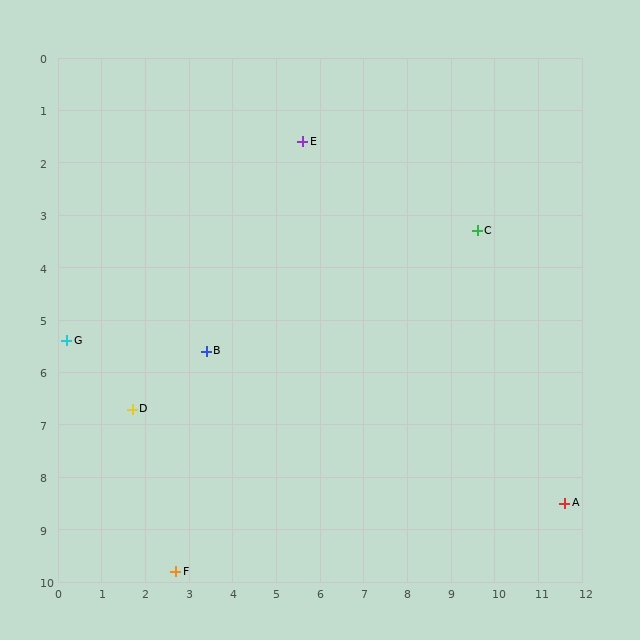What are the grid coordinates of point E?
Point E is at approximately (5.6, 1.6).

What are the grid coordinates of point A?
Point A is at approximately (11.6, 8.5).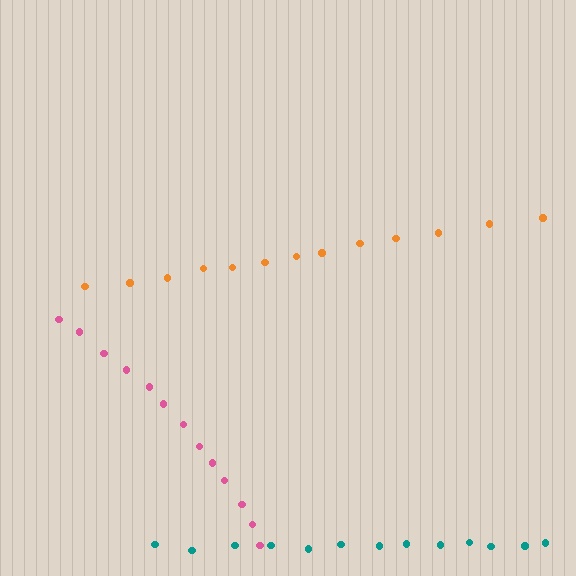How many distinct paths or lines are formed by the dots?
There are 3 distinct paths.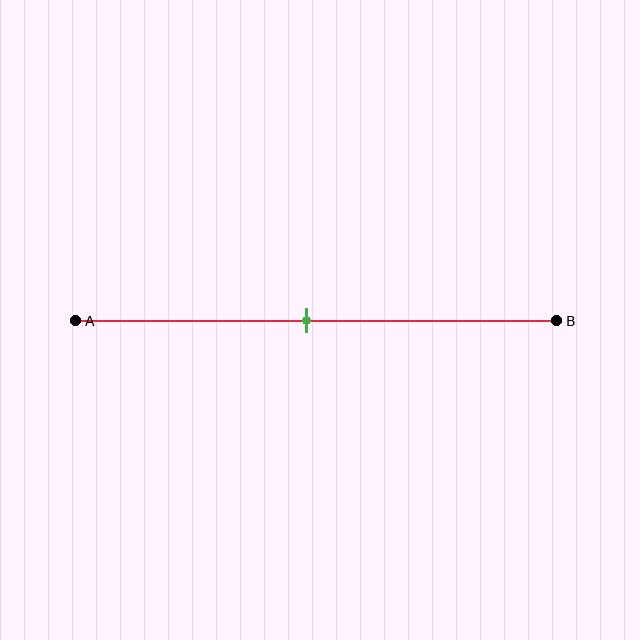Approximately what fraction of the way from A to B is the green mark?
The green mark is approximately 50% of the way from A to B.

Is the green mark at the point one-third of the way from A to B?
No, the mark is at about 50% from A, not at the 33% one-third point.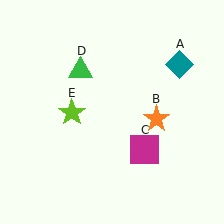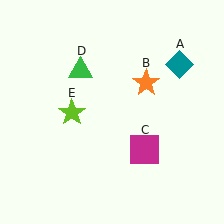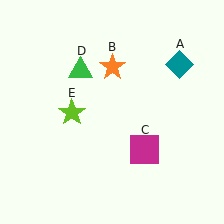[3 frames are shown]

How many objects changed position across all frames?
1 object changed position: orange star (object B).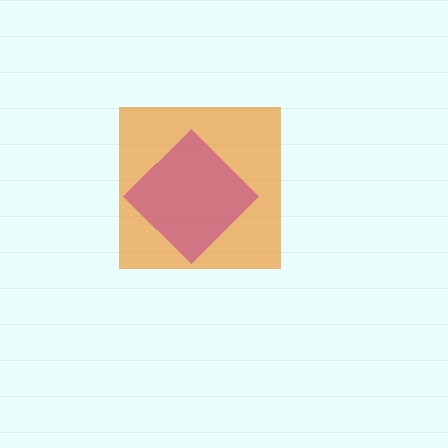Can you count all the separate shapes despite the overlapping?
Yes, there are 2 separate shapes.